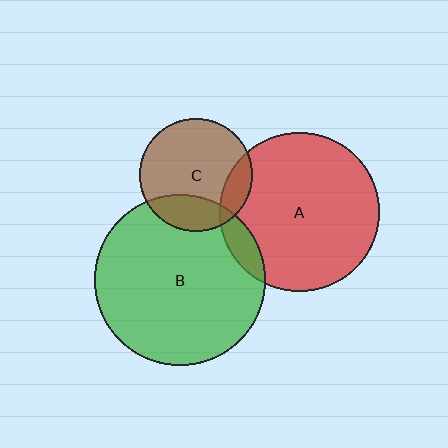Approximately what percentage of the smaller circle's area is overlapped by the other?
Approximately 10%.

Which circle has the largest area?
Circle B (green).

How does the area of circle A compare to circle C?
Approximately 2.0 times.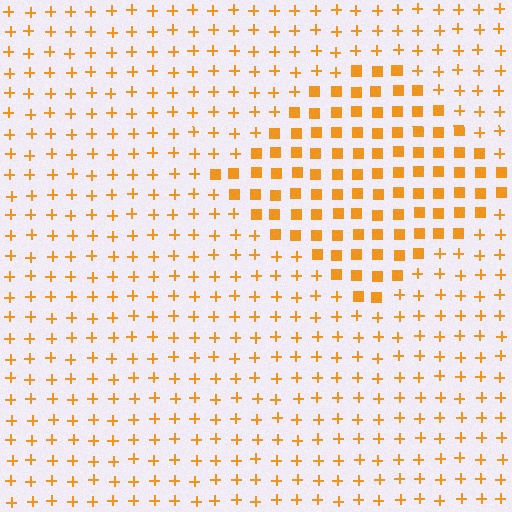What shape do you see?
I see a diamond.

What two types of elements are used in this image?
The image uses squares inside the diamond region and plus signs outside it.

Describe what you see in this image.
The image is filled with small orange elements arranged in a uniform grid. A diamond-shaped region contains squares, while the surrounding area contains plus signs. The boundary is defined purely by the change in element shape.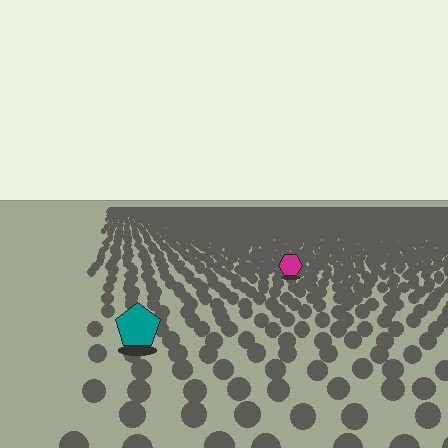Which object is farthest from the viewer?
The magenta hexagon is farthest from the viewer. It appears smaller and the ground texture around it is denser.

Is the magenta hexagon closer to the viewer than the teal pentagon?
No. The teal pentagon is closer — you can tell from the texture gradient: the ground texture is coarser near it.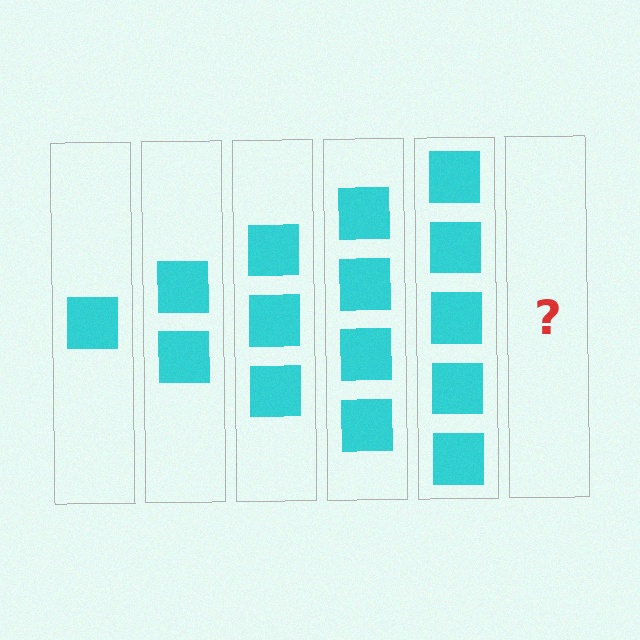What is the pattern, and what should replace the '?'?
The pattern is that each step adds one more square. The '?' should be 6 squares.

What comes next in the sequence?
The next element should be 6 squares.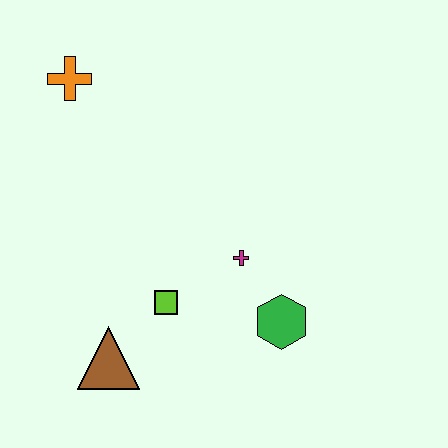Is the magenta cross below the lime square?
No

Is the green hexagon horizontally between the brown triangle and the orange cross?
No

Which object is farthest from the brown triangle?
The orange cross is farthest from the brown triangle.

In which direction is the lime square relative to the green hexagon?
The lime square is to the left of the green hexagon.